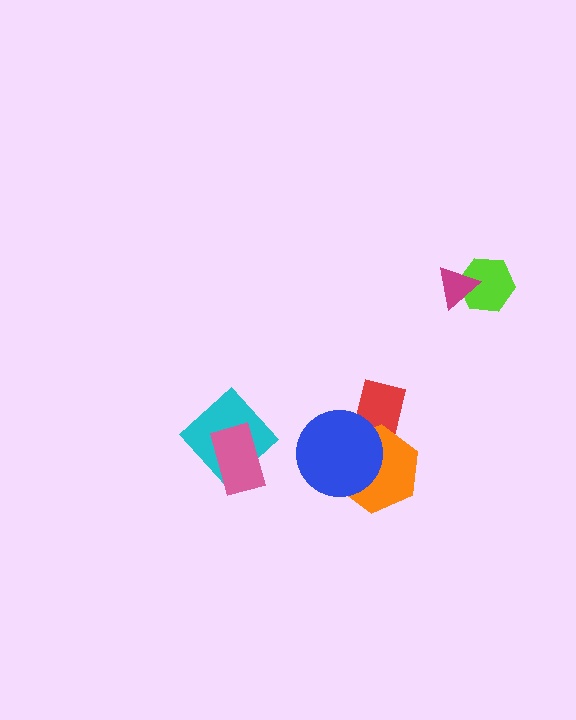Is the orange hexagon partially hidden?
Yes, it is partially covered by another shape.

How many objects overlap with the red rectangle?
2 objects overlap with the red rectangle.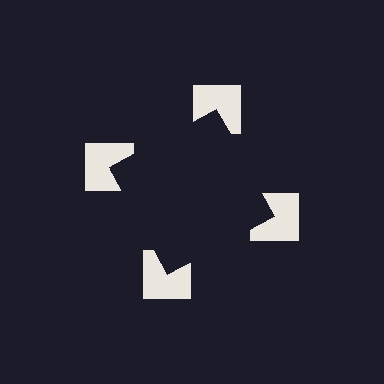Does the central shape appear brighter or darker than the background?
It typically appears slightly darker than the background, even though no actual brightness change is drawn.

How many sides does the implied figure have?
4 sides.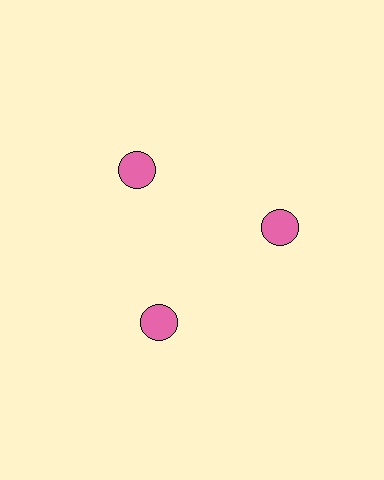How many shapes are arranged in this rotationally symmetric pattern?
There are 3 shapes, arranged in 3 groups of 1.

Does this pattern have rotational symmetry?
Yes, this pattern has 3-fold rotational symmetry. It looks the same after rotating 120 degrees around the center.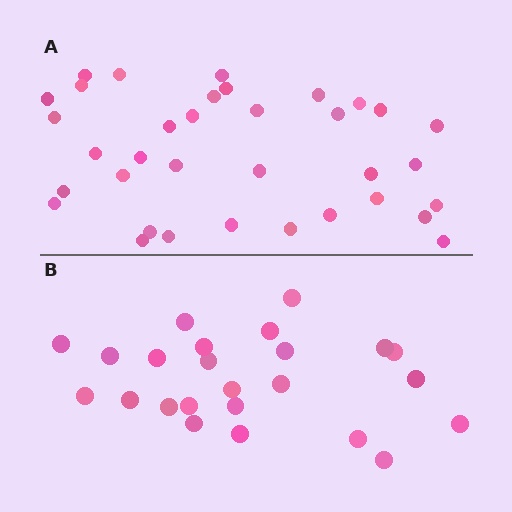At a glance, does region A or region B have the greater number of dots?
Region A (the top region) has more dots.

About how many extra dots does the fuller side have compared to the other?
Region A has roughly 12 or so more dots than region B.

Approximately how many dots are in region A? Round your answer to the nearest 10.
About 40 dots. (The exact count is 35, which rounds to 40.)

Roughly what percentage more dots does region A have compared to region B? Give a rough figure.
About 45% more.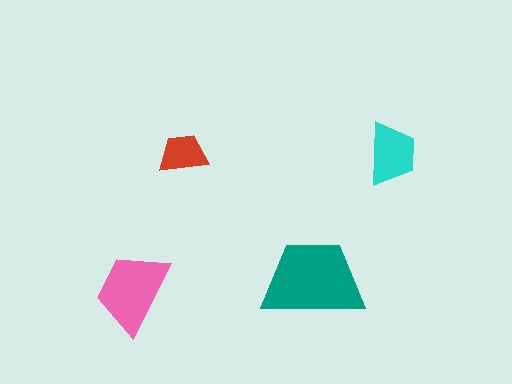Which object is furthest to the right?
The cyan trapezoid is rightmost.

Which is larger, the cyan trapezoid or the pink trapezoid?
The pink one.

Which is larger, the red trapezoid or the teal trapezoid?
The teal one.